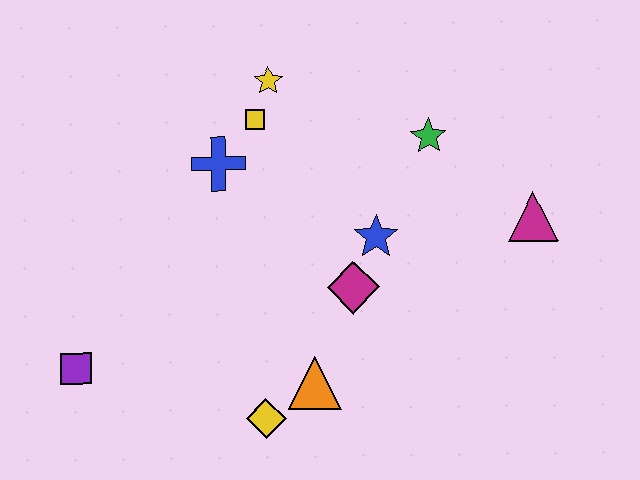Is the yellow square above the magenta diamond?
Yes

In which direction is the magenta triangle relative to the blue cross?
The magenta triangle is to the right of the blue cross.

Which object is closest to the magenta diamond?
The blue star is closest to the magenta diamond.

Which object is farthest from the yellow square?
The purple square is farthest from the yellow square.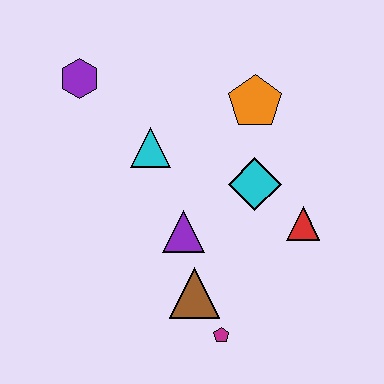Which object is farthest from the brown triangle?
The purple hexagon is farthest from the brown triangle.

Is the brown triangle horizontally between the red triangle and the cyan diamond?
No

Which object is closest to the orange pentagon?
The cyan diamond is closest to the orange pentagon.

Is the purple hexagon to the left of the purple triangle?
Yes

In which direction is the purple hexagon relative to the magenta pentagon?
The purple hexagon is above the magenta pentagon.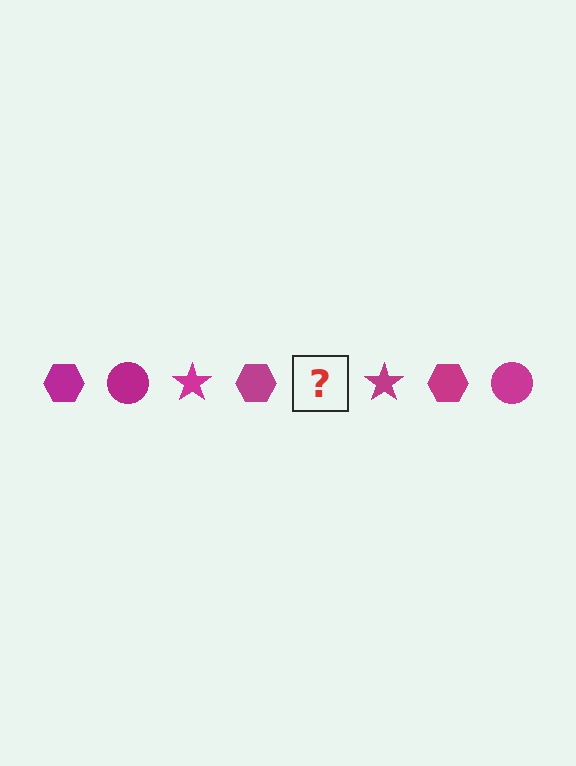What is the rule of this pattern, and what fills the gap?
The rule is that the pattern cycles through hexagon, circle, star shapes in magenta. The gap should be filled with a magenta circle.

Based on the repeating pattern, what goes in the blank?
The blank should be a magenta circle.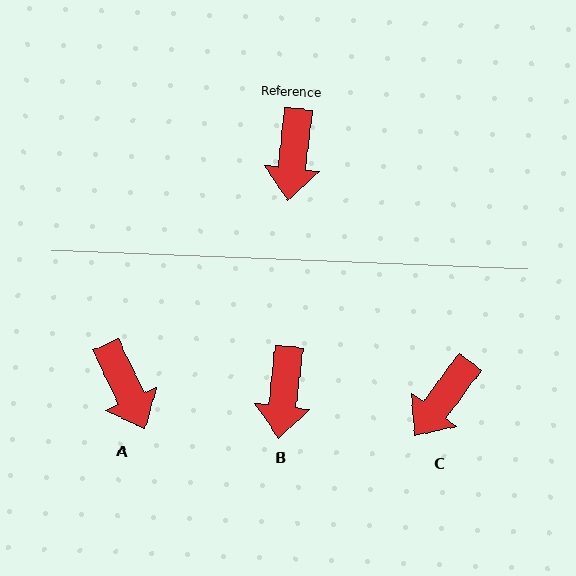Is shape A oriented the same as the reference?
No, it is off by about 31 degrees.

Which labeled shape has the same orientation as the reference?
B.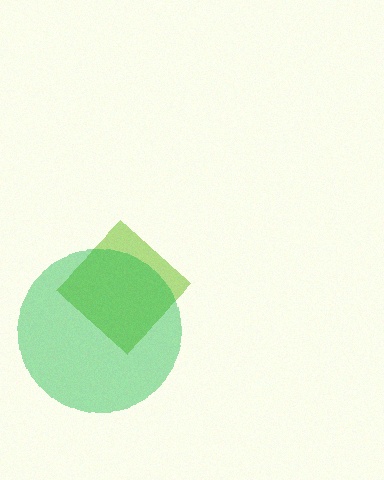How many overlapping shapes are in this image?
There are 2 overlapping shapes in the image.